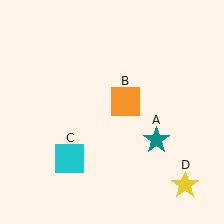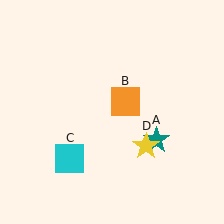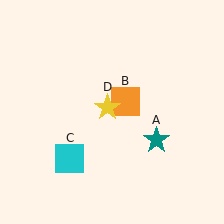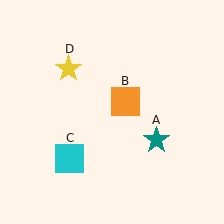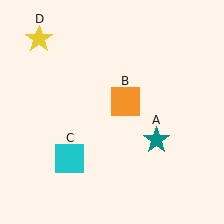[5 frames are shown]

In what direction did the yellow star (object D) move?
The yellow star (object D) moved up and to the left.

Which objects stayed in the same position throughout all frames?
Teal star (object A) and orange square (object B) and cyan square (object C) remained stationary.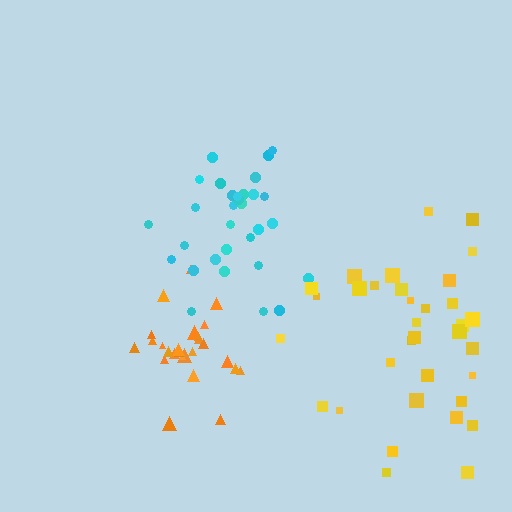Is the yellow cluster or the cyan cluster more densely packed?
Cyan.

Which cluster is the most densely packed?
Orange.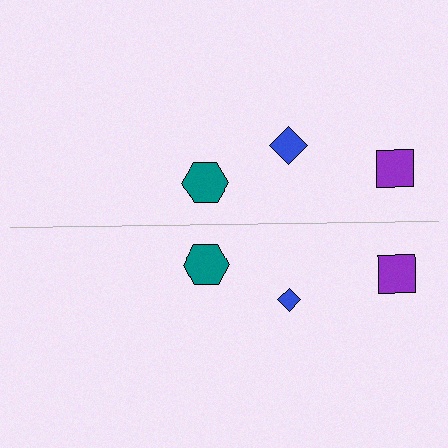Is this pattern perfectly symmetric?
No, the pattern is not perfectly symmetric. The blue diamond on the bottom side has a different size than its mirror counterpart.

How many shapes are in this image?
There are 6 shapes in this image.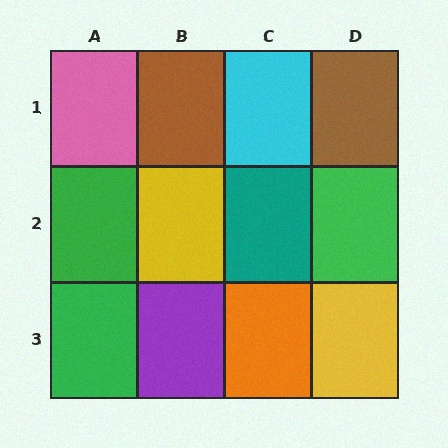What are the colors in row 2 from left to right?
Green, yellow, teal, green.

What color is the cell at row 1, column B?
Brown.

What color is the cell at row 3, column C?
Orange.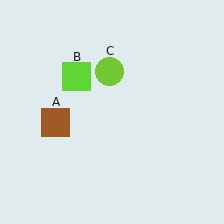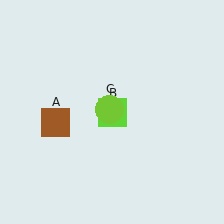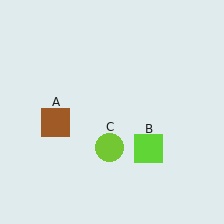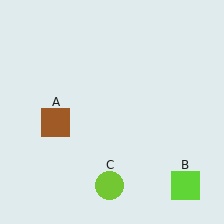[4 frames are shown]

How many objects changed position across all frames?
2 objects changed position: lime square (object B), lime circle (object C).